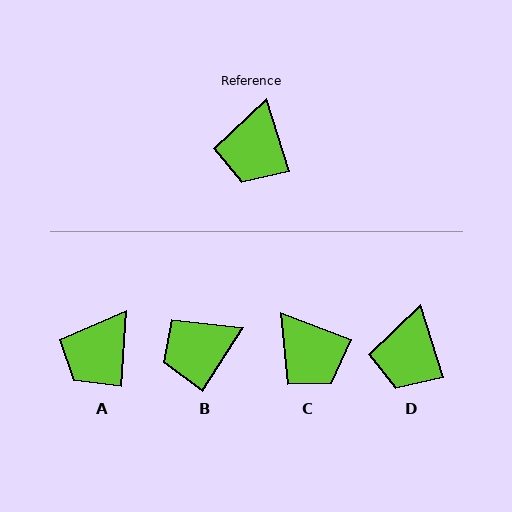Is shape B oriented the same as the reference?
No, it is off by about 50 degrees.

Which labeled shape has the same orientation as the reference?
D.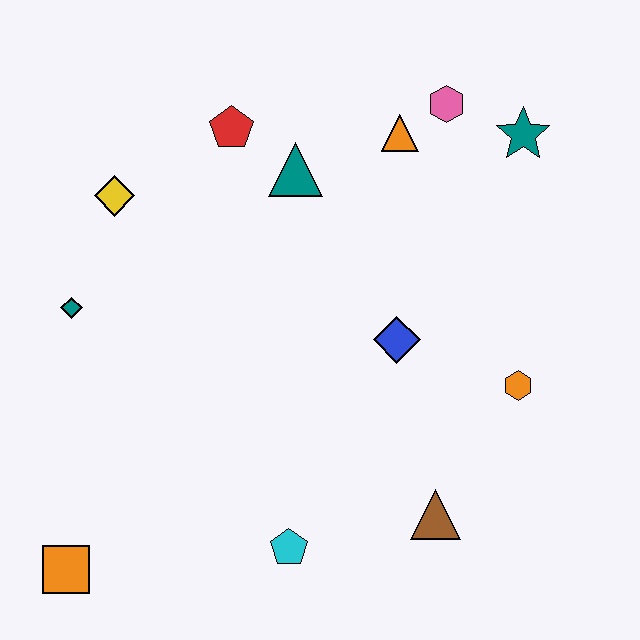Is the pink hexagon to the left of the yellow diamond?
No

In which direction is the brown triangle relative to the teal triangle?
The brown triangle is below the teal triangle.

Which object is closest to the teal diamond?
The yellow diamond is closest to the teal diamond.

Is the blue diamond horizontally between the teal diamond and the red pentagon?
No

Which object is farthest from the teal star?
The orange square is farthest from the teal star.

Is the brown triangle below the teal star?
Yes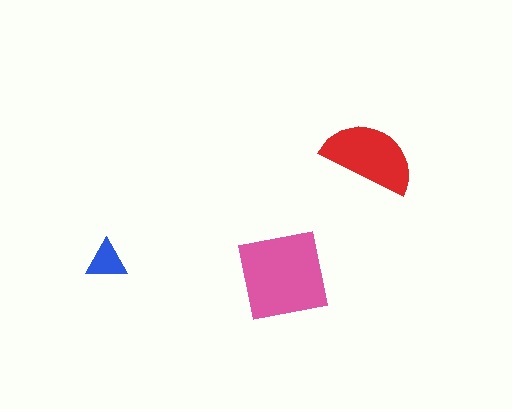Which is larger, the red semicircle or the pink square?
The pink square.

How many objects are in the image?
There are 3 objects in the image.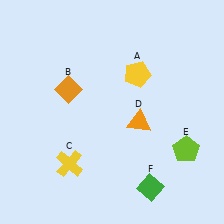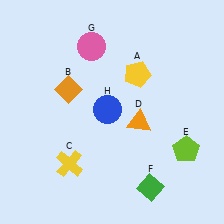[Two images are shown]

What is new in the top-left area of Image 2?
A blue circle (H) was added in the top-left area of Image 2.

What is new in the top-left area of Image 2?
A pink circle (G) was added in the top-left area of Image 2.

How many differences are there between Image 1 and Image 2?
There are 2 differences between the two images.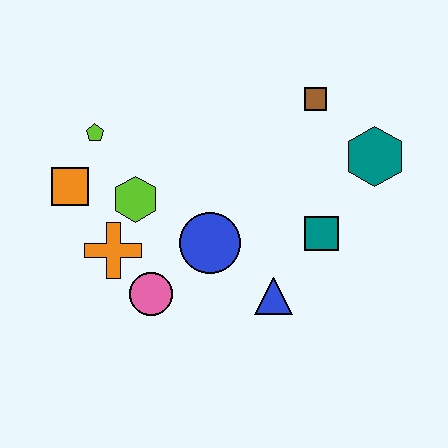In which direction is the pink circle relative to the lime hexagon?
The pink circle is below the lime hexagon.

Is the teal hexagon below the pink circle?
No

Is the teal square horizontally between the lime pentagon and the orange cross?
No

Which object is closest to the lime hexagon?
The orange cross is closest to the lime hexagon.